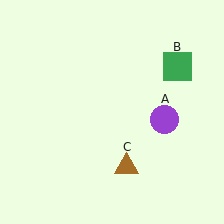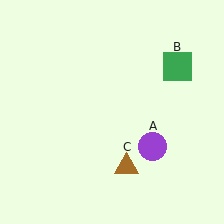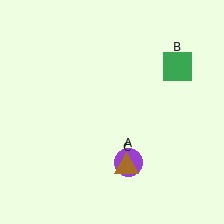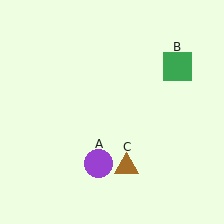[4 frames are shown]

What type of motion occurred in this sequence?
The purple circle (object A) rotated clockwise around the center of the scene.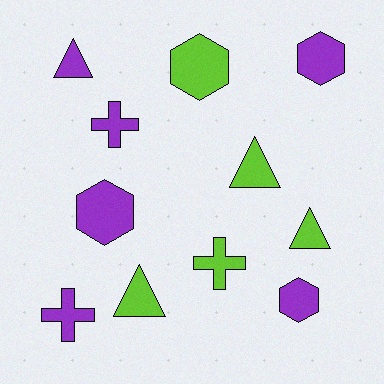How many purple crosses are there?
There are 2 purple crosses.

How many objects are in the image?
There are 11 objects.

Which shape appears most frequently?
Triangle, with 4 objects.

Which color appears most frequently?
Purple, with 6 objects.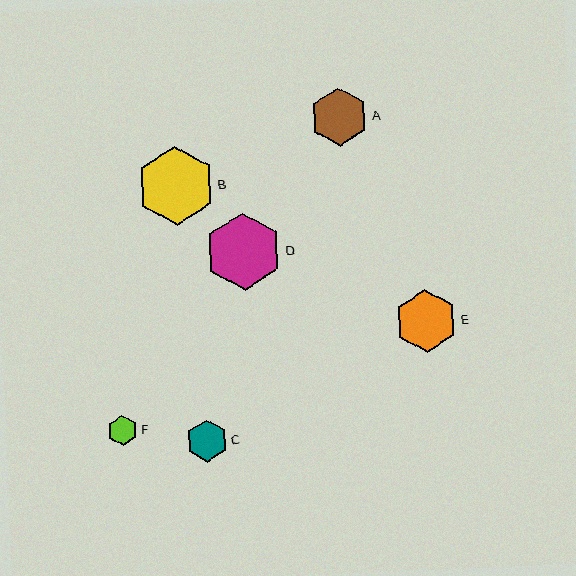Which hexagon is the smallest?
Hexagon F is the smallest with a size of approximately 30 pixels.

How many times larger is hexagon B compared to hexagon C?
Hexagon B is approximately 1.9 times the size of hexagon C.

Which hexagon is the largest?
Hexagon B is the largest with a size of approximately 79 pixels.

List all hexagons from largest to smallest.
From largest to smallest: B, D, E, A, C, F.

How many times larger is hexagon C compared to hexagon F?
Hexagon C is approximately 1.4 times the size of hexagon F.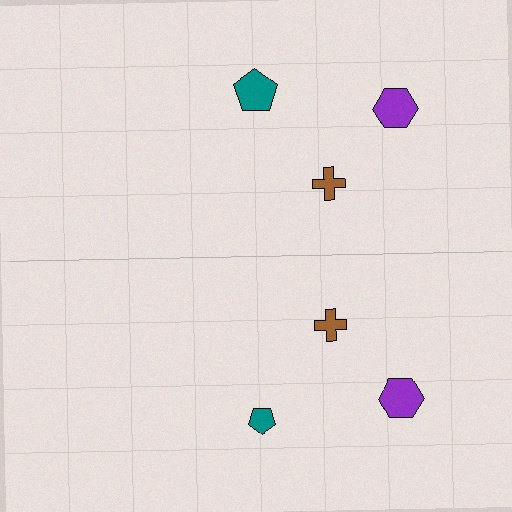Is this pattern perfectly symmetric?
No, the pattern is not perfectly symmetric. The teal pentagon on the bottom side has a different size than its mirror counterpart.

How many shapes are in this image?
There are 6 shapes in this image.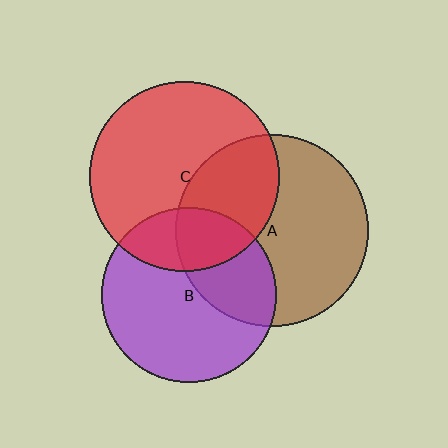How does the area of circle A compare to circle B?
Approximately 1.2 times.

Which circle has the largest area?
Circle A (brown).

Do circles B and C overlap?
Yes.